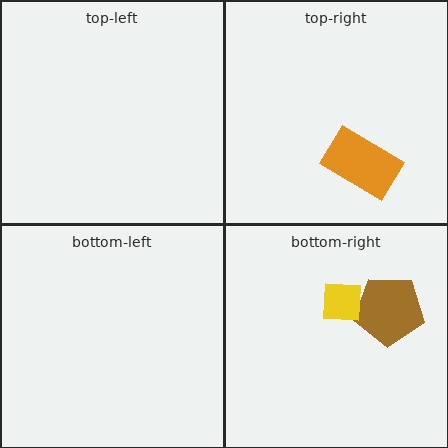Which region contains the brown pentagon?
The bottom-right region.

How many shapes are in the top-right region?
1.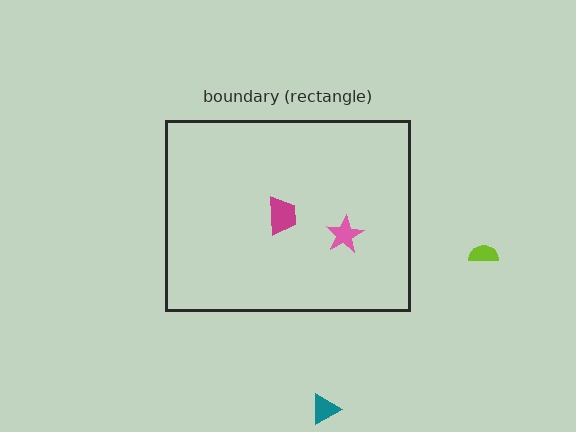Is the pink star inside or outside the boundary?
Inside.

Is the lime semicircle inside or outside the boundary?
Outside.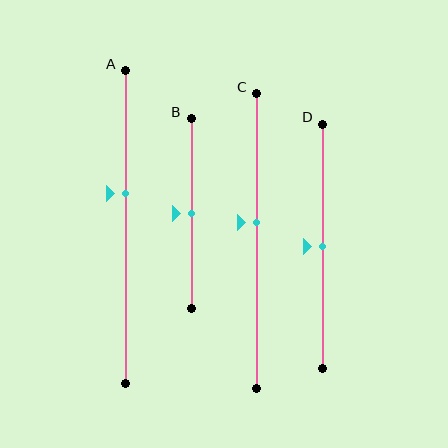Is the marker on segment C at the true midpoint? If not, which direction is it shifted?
No, the marker on segment C is shifted upward by about 6% of the segment length.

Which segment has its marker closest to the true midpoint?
Segment B has its marker closest to the true midpoint.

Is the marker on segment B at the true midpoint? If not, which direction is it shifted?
Yes, the marker on segment B is at the true midpoint.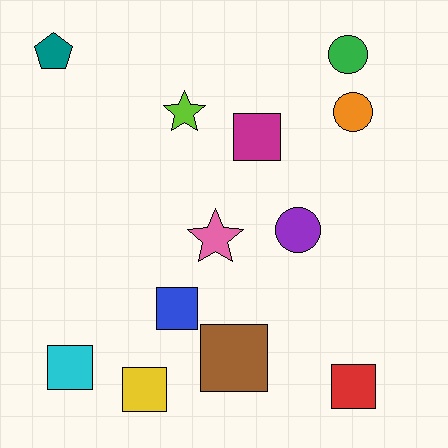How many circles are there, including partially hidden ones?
There are 3 circles.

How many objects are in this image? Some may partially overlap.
There are 12 objects.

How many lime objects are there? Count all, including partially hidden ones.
There is 1 lime object.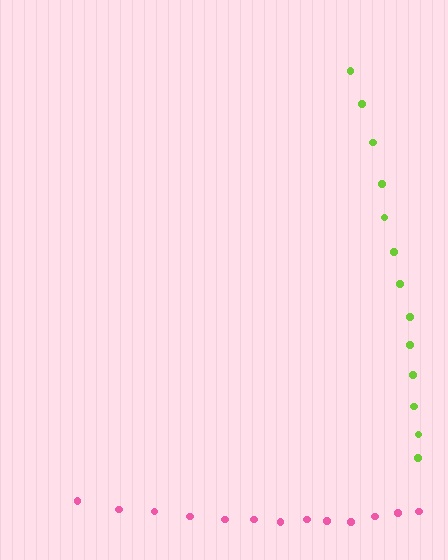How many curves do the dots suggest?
There are 2 distinct paths.